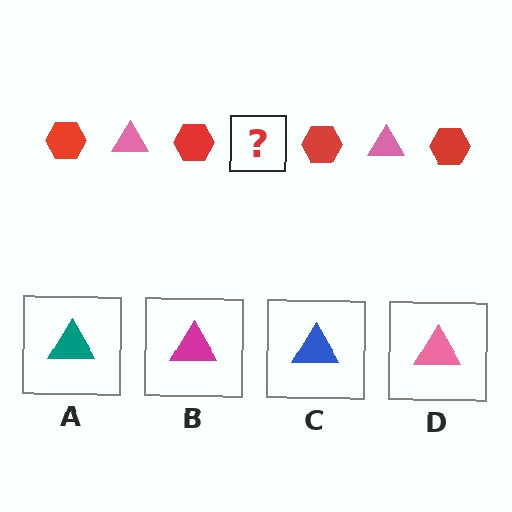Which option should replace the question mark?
Option D.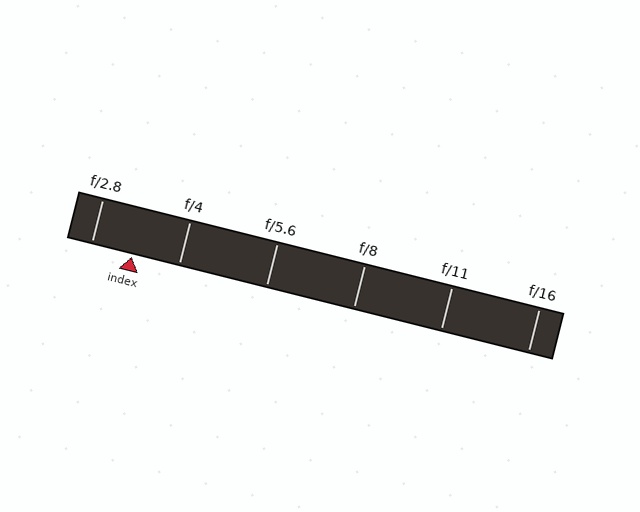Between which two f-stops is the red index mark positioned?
The index mark is between f/2.8 and f/4.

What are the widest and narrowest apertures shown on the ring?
The widest aperture shown is f/2.8 and the narrowest is f/16.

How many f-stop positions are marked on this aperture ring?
There are 6 f-stop positions marked.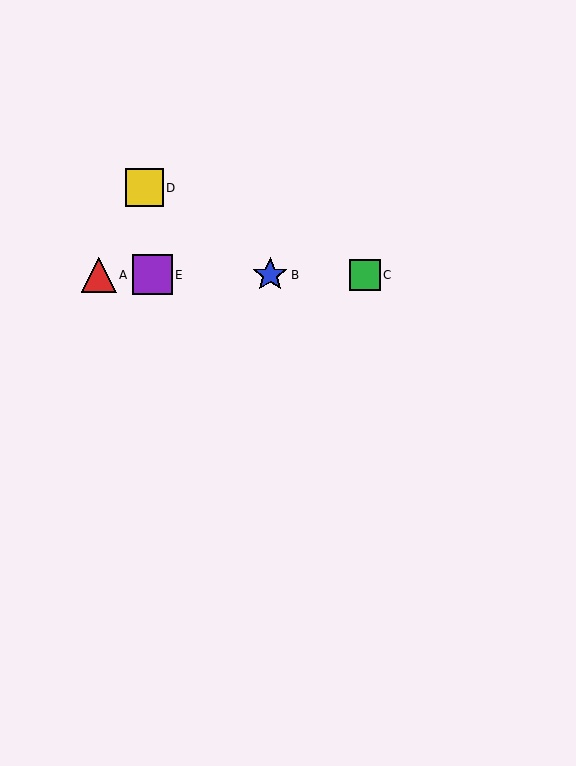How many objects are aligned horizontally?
4 objects (A, B, C, E) are aligned horizontally.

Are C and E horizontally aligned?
Yes, both are at y≈275.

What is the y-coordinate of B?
Object B is at y≈275.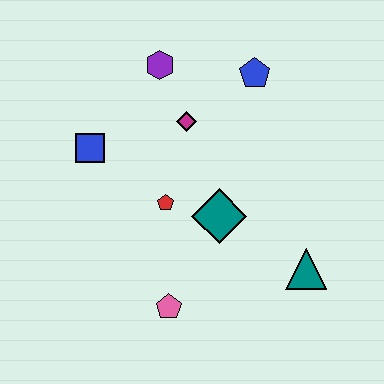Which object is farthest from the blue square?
The teal triangle is farthest from the blue square.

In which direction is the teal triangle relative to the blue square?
The teal triangle is to the right of the blue square.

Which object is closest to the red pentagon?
The teal diamond is closest to the red pentagon.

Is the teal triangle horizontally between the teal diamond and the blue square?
No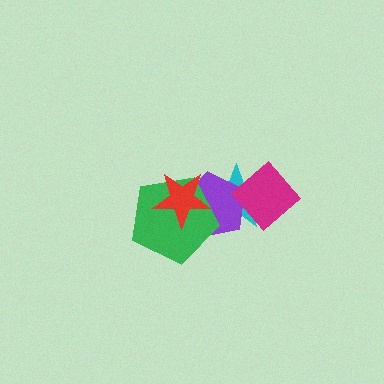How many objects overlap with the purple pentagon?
4 objects overlap with the purple pentagon.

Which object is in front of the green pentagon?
The red star is in front of the green pentagon.